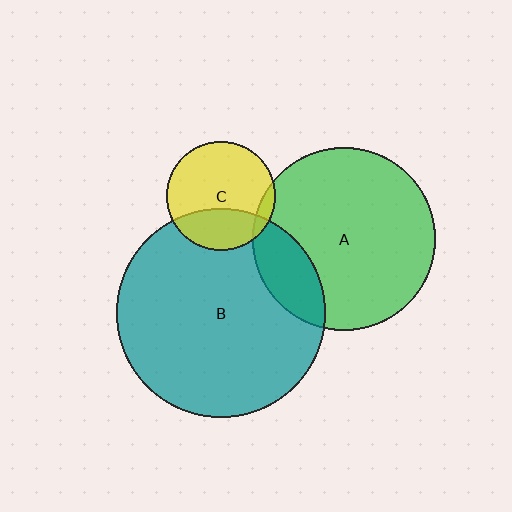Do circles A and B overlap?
Yes.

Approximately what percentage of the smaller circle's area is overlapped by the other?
Approximately 20%.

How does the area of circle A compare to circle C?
Approximately 2.8 times.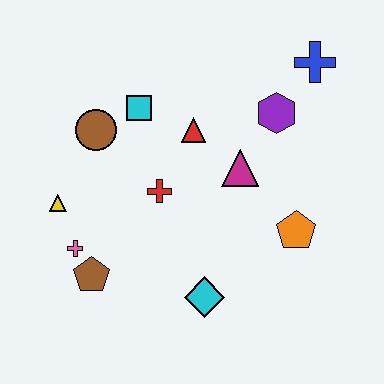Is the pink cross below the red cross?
Yes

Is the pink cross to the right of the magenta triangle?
No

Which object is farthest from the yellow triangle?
The blue cross is farthest from the yellow triangle.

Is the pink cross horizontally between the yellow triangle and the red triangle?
Yes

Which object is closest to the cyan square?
The brown circle is closest to the cyan square.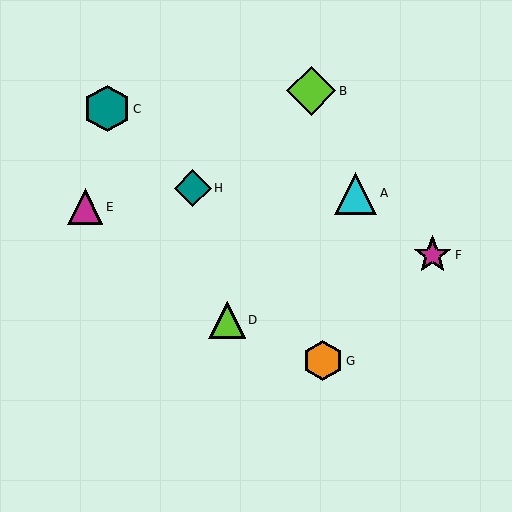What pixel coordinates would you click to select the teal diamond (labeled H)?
Click at (193, 188) to select the teal diamond H.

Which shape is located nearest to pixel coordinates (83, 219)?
The magenta triangle (labeled E) at (85, 207) is nearest to that location.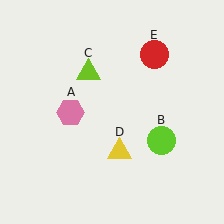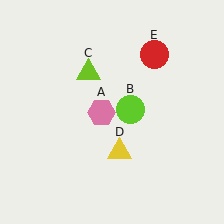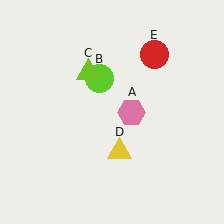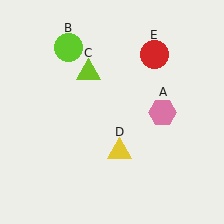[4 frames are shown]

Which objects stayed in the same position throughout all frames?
Lime triangle (object C) and yellow triangle (object D) and red circle (object E) remained stationary.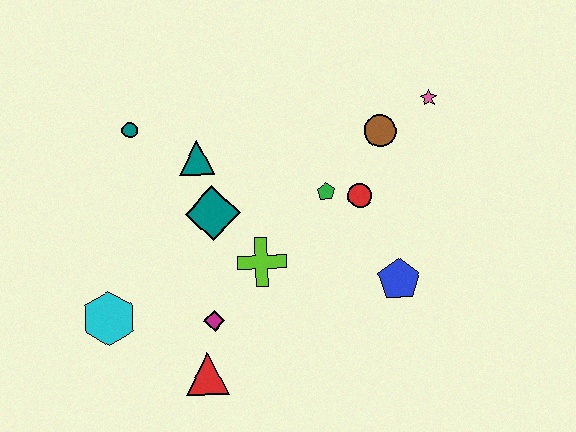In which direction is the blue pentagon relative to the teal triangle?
The blue pentagon is to the right of the teal triangle.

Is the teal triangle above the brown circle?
No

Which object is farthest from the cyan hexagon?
The pink star is farthest from the cyan hexagon.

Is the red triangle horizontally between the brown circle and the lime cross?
No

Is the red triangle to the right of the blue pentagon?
No